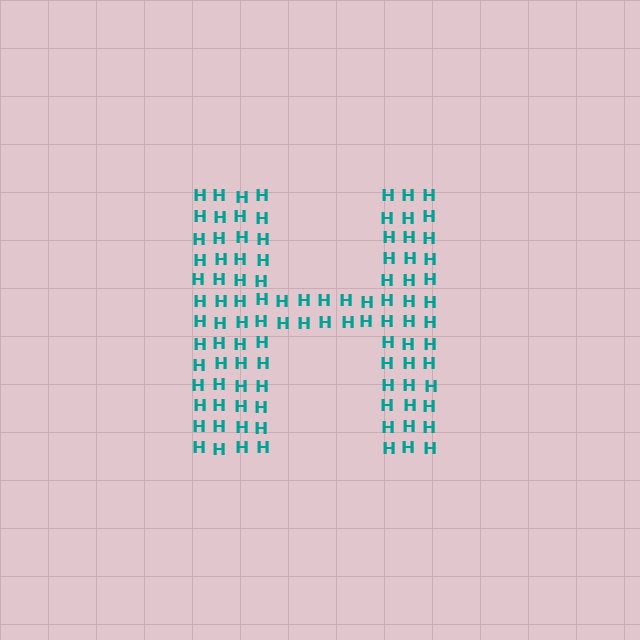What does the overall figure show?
The overall figure shows the letter H.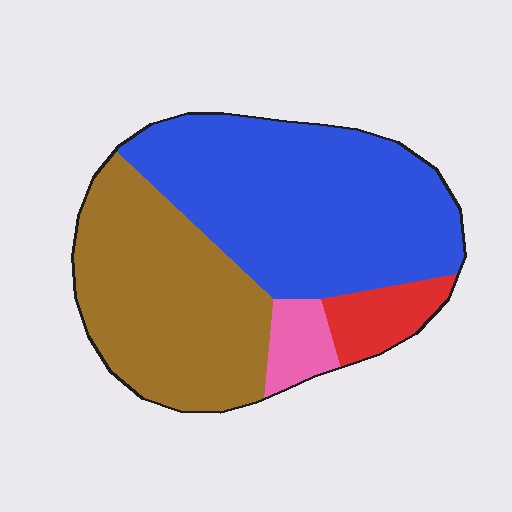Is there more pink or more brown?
Brown.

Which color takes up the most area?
Blue, at roughly 50%.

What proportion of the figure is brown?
Brown takes up between a quarter and a half of the figure.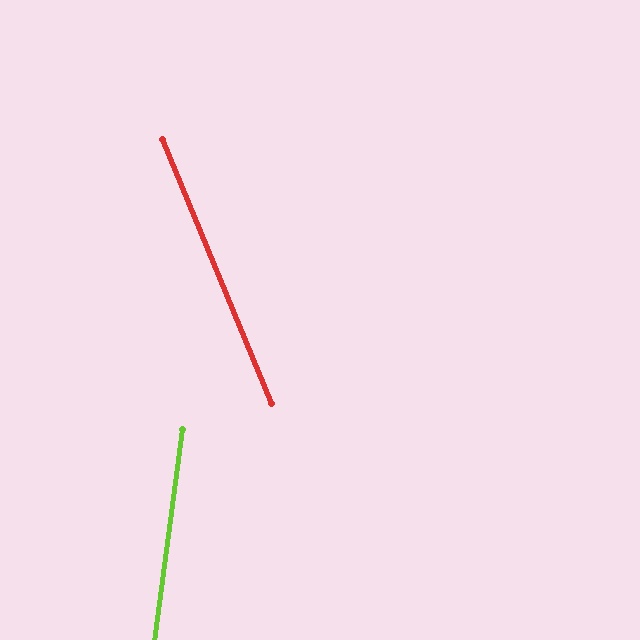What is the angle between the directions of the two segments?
Approximately 30 degrees.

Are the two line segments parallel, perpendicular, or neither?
Neither parallel nor perpendicular — they differ by about 30°.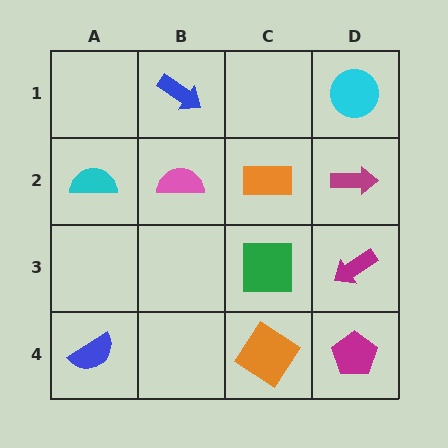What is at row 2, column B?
A pink semicircle.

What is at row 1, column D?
A cyan circle.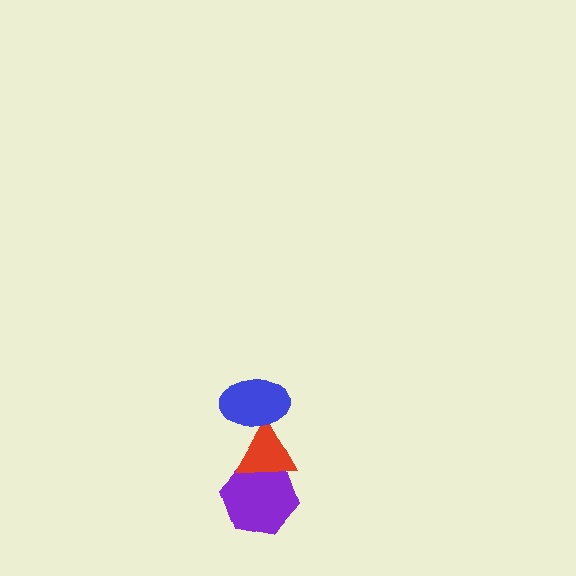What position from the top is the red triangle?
The red triangle is 2nd from the top.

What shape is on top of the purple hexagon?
The red triangle is on top of the purple hexagon.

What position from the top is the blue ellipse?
The blue ellipse is 1st from the top.